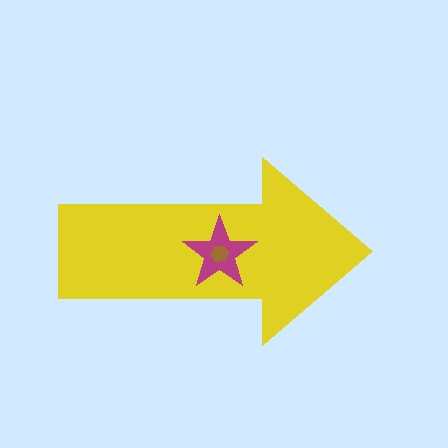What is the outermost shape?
The yellow arrow.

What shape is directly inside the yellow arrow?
The magenta star.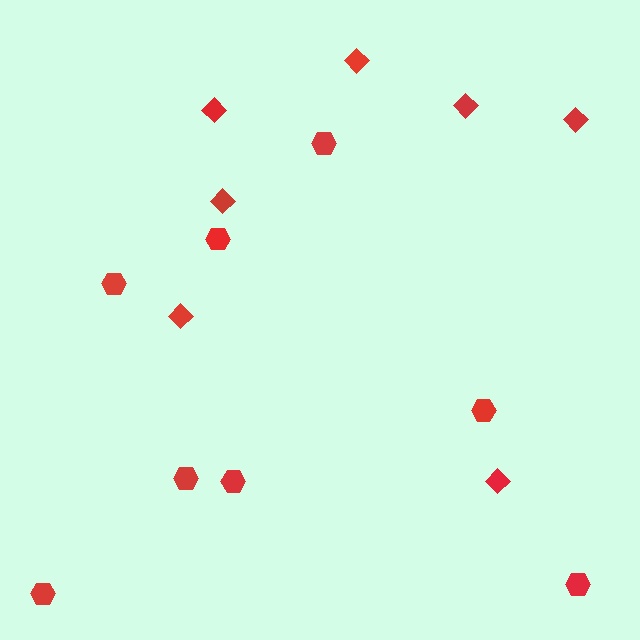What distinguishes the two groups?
There are 2 groups: one group of diamonds (7) and one group of hexagons (8).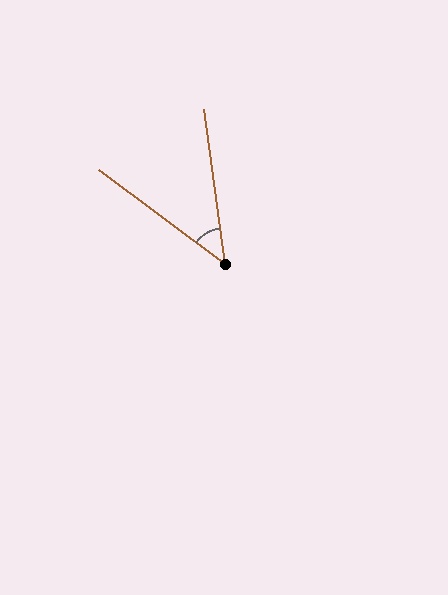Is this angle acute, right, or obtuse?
It is acute.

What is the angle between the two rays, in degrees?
Approximately 46 degrees.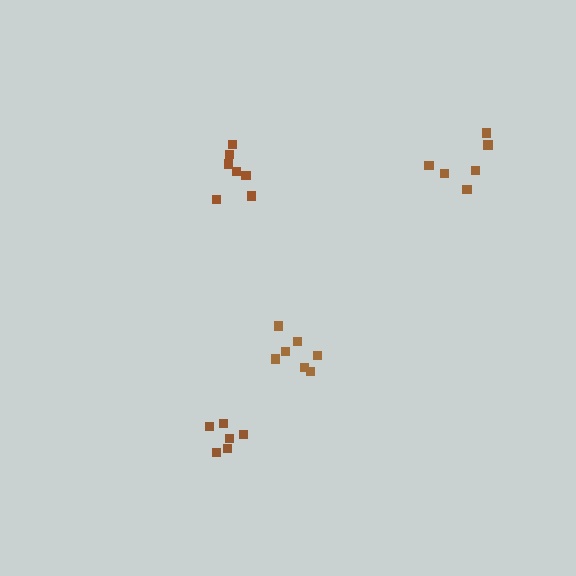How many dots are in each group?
Group 1: 7 dots, Group 2: 6 dots, Group 3: 6 dots, Group 4: 7 dots (26 total).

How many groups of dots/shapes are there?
There are 4 groups.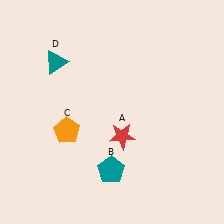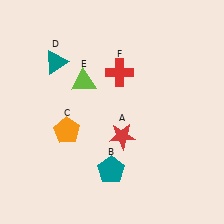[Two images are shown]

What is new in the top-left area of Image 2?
A lime triangle (E) was added in the top-left area of Image 2.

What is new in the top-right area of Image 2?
A red cross (F) was added in the top-right area of Image 2.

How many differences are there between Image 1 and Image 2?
There are 2 differences between the two images.